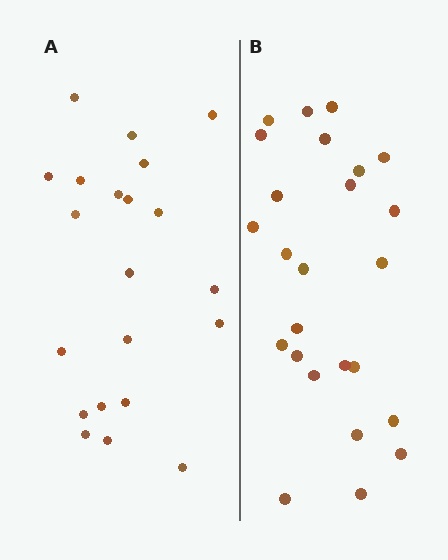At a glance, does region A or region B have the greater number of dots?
Region B (the right region) has more dots.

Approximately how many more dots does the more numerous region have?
Region B has about 4 more dots than region A.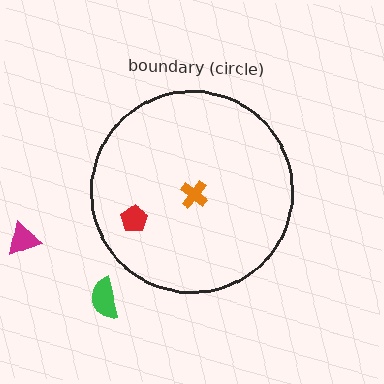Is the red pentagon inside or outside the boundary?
Inside.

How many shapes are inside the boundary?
2 inside, 2 outside.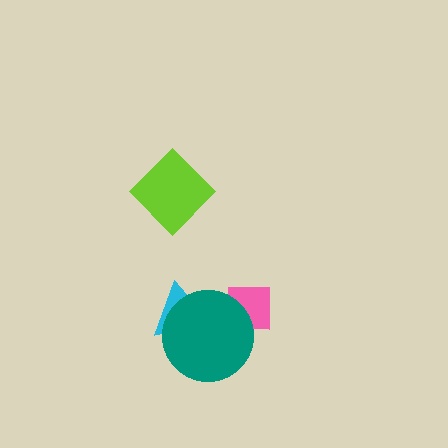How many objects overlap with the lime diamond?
0 objects overlap with the lime diamond.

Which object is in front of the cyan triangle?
The teal circle is in front of the cyan triangle.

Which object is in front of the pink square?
The teal circle is in front of the pink square.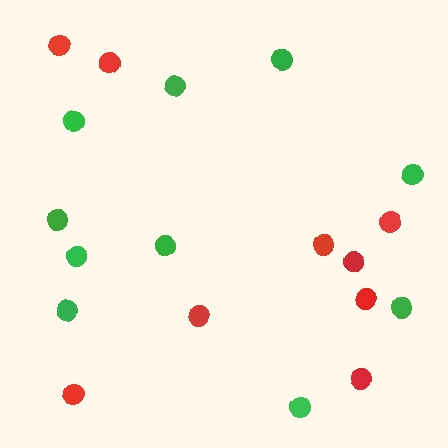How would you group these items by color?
There are 2 groups: one group of red circles (9) and one group of green circles (10).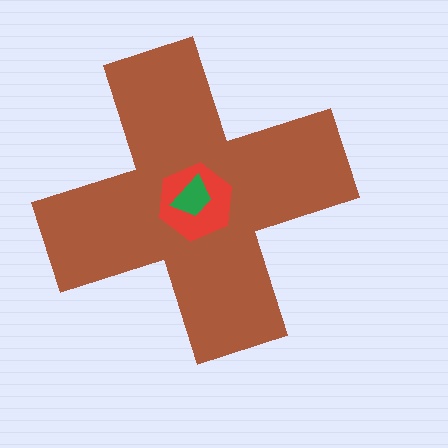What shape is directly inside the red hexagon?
The green trapezoid.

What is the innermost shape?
The green trapezoid.